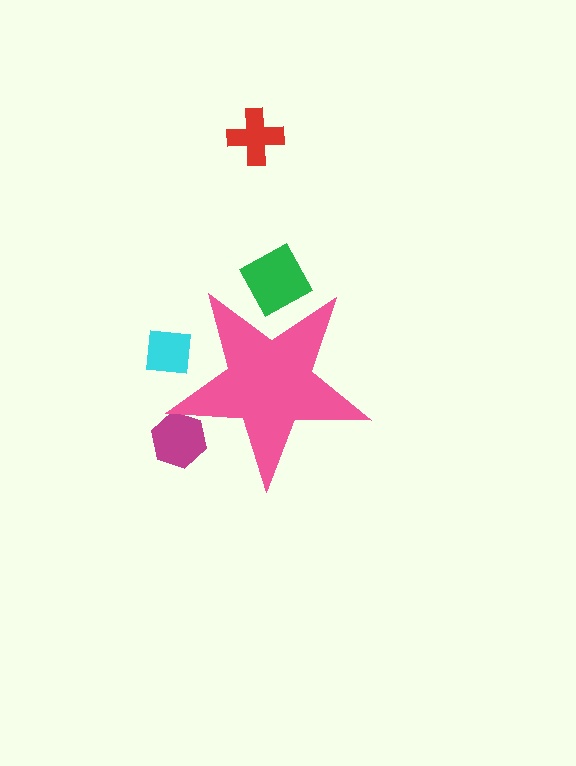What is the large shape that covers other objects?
A pink star.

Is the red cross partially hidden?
No, the red cross is fully visible.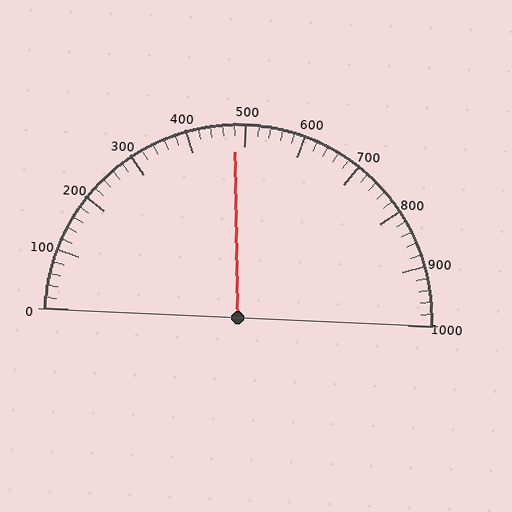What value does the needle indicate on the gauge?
The needle indicates approximately 480.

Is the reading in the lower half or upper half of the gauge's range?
The reading is in the lower half of the range (0 to 1000).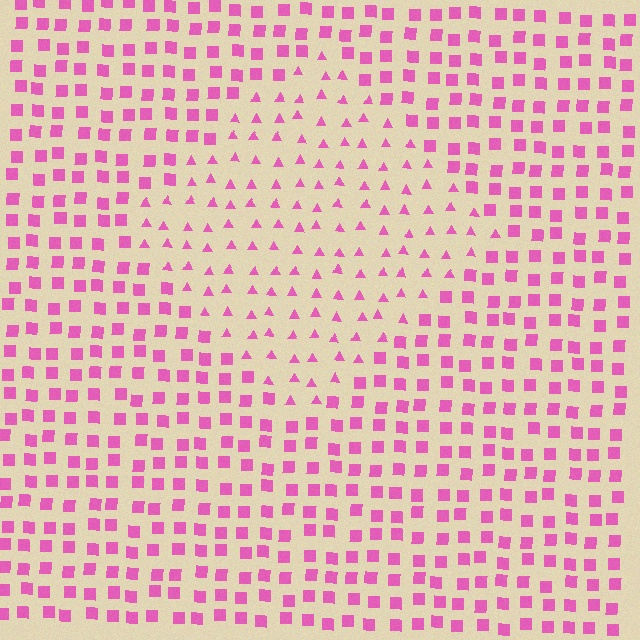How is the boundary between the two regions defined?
The boundary is defined by a change in element shape: triangles inside vs. squares outside. All elements share the same color and spacing.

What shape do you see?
I see a diamond.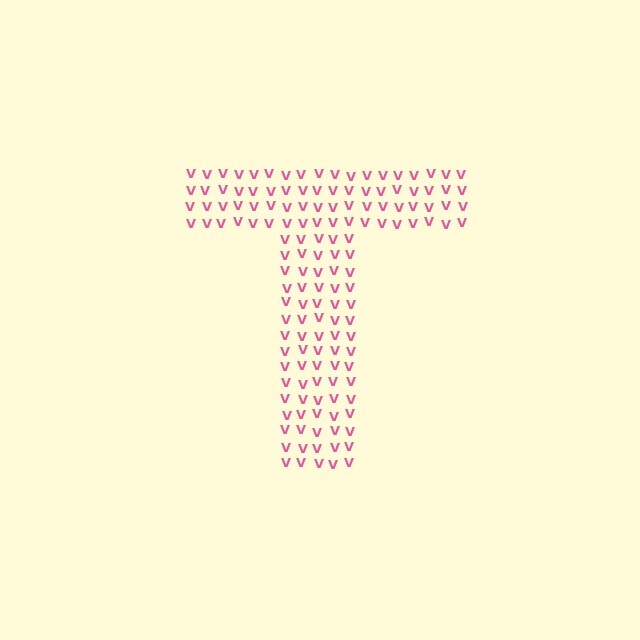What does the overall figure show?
The overall figure shows the letter T.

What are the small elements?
The small elements are letter V's.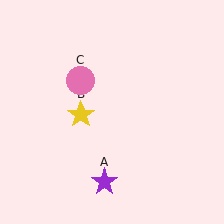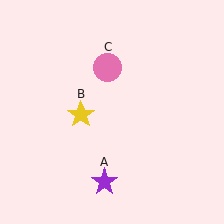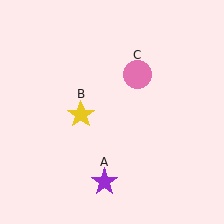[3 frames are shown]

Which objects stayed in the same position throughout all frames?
Purple star (object A) and yellow star (object B) remained stationary.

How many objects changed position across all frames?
1 object changed position: pink circle (object C).